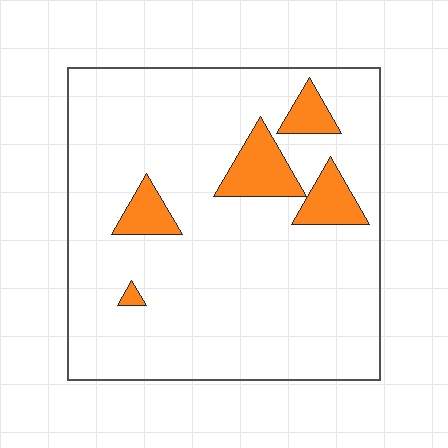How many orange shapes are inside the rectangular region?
5.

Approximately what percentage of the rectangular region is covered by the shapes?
Approximately 10%.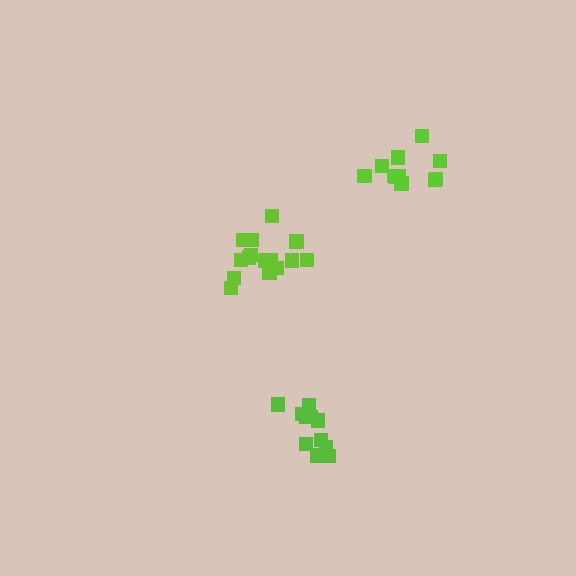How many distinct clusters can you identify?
There are 3 distinct clusters.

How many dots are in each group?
Group 1: 16 dots, Group 2: 11 dots, Group 3: 11 dots (38 total).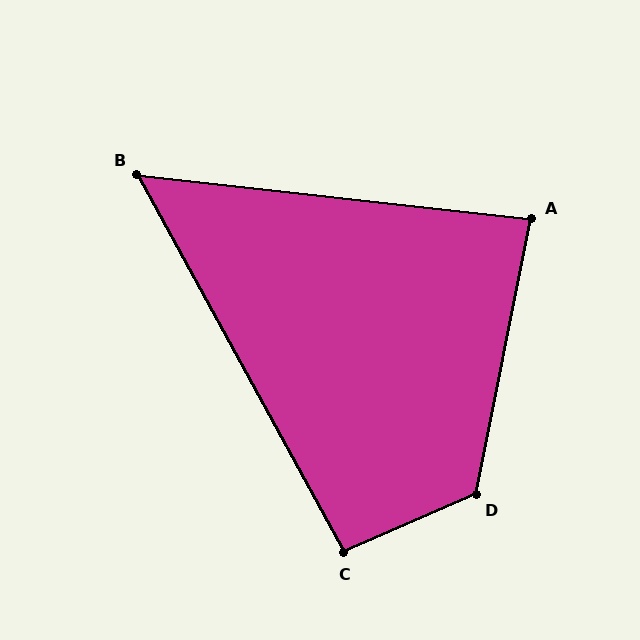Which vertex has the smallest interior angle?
B, at approximately 55 degrees.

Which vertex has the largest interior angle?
D, at approximately 125 degrees.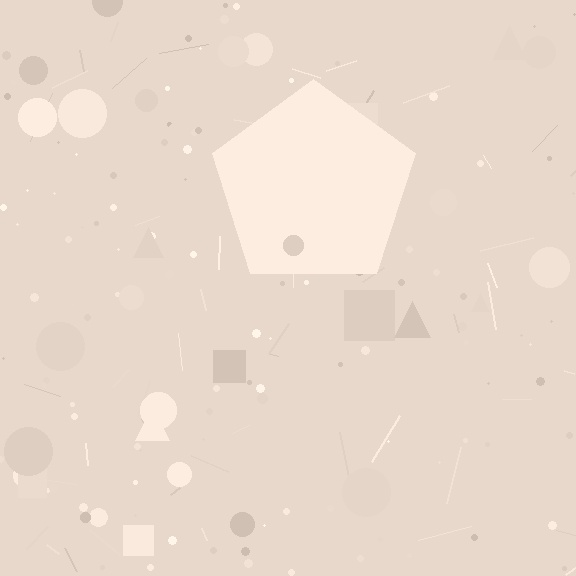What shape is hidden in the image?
A pentagon is hidden in the image.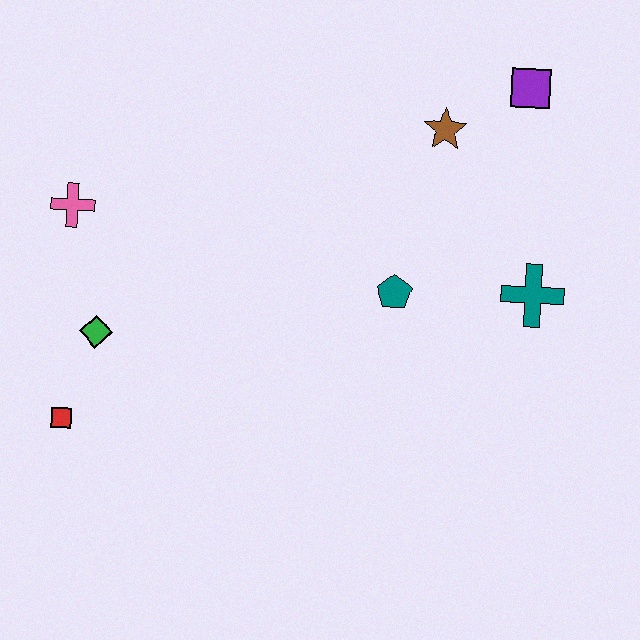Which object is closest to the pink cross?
The green diamond is closest to the pink cross.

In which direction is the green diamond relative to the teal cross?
The green diamond is to the left of the teal cross.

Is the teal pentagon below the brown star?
Yes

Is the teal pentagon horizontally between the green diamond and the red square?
No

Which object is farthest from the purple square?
The red square is farthest from the purple square.